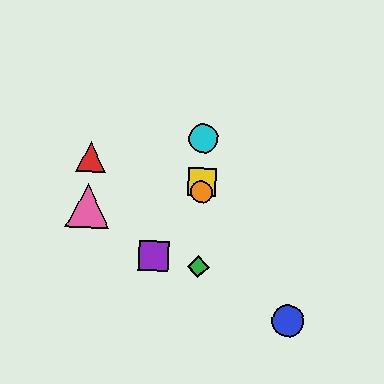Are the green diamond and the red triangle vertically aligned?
No, the green diamond is at x≈198 and the red triangle is at x≈91.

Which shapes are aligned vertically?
The green diamond, the yellow square, the orange circle, the cyan circle are aligned vertically.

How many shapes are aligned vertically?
4 shapes (the green diamond, the yellow square, the orange circle, the cyan circle) are aligned vertically.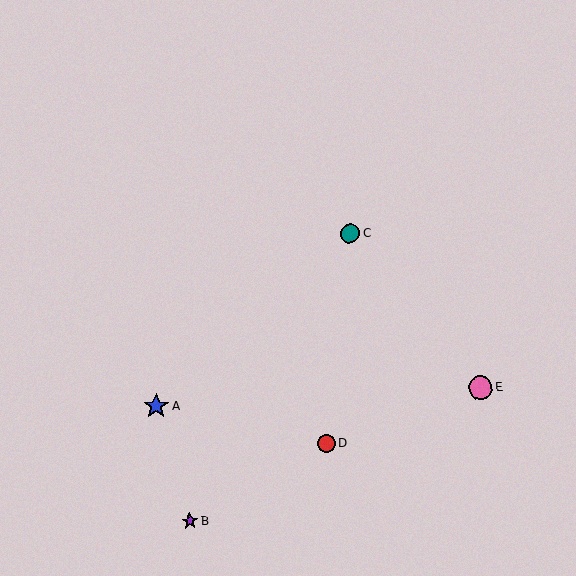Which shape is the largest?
The blue star (labeled A) is the largest.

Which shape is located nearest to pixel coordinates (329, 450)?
The red circle (labeled D) at (326, 443) is nearest to that location.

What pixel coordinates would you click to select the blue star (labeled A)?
Click at (156, 406) to select the blue star A.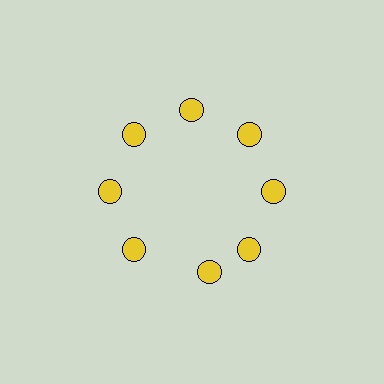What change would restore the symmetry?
The symmetry would be restored by rotating it back into even spacing with its neighbors so that all 8 circles sit at equal angles and equal distance from the center.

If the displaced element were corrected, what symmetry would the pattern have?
It would have 8-fold rotational symmetry — the pattern would map onto itself every 45 degrees.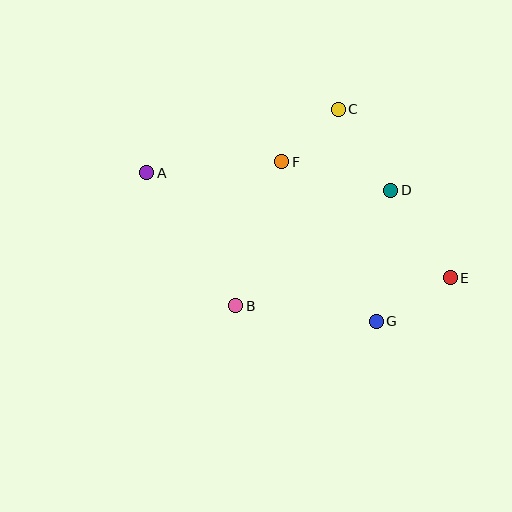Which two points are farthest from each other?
Points A and E are farthest from each other.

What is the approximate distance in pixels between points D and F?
The distance between D and F is approximately 113 pixels.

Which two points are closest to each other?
Points C and F are closest to each other.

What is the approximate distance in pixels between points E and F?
The distance between E and F is approximately 205 pixels.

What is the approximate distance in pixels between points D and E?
The distance between D and E is approximately 106 pixels.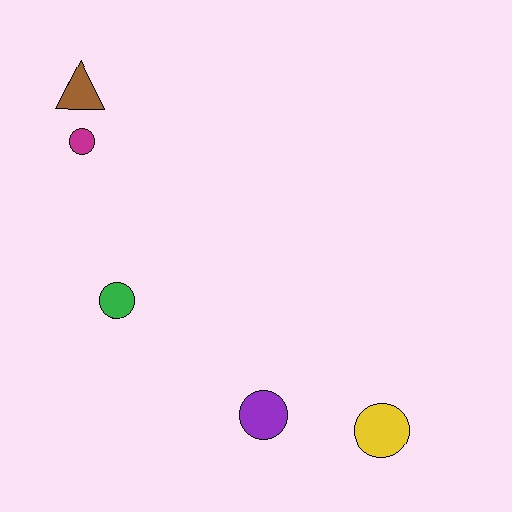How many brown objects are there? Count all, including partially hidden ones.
There is 1 brown object.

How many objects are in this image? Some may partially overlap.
There are 5 objects.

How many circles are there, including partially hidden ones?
There are 4 circles.